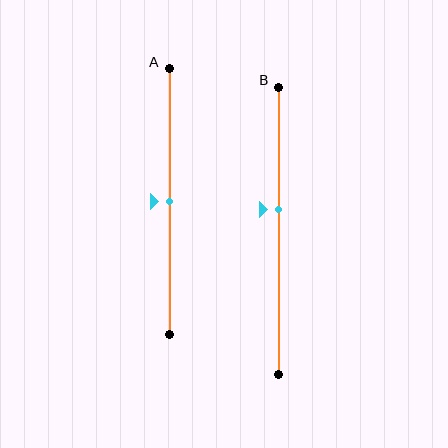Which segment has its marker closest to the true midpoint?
Segment A has its marker closest to the true midpoint.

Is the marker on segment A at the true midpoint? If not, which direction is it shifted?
Yes, the marker on segment A is at the true midpoint.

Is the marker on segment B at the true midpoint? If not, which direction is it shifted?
No, the marker on segment B is shifted upward by about 8% of the segment length.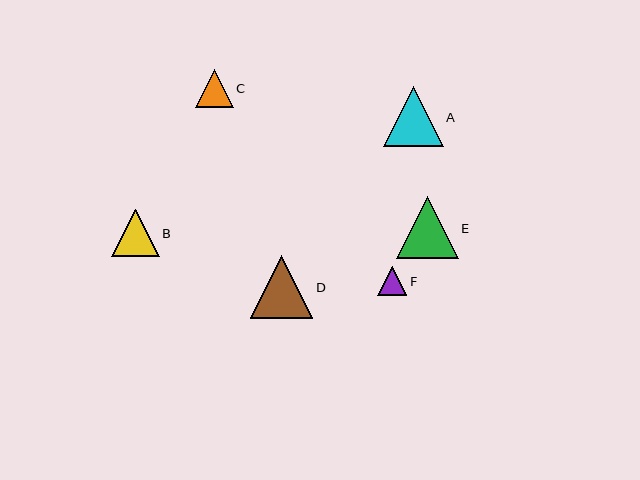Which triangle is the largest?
Triangle D is the largest with a size of approximately 62 pixels.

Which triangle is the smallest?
Triangle F is the smallest with a size of approximately 29 pixels.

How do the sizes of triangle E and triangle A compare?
Triangle E and triangle A are approximately the same size.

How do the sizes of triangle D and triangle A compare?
Triangle D and triangle A are approximately the same size.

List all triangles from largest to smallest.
From largest to smallest: D, E, A, B, C, F.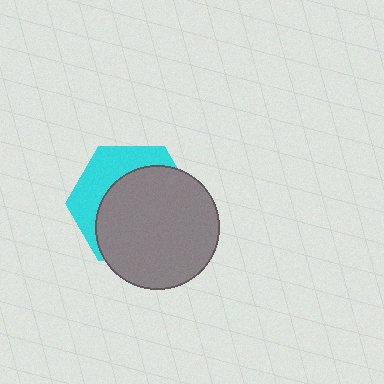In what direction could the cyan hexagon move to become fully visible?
The cyan hexagon could move toward the upper-left. That would shift it out from behind the gray circle entirely.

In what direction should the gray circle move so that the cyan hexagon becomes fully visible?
The gray circle should move toward the lower-right. That is the shortest direction to clear the overlap and leave the cyan hexagon fully visible.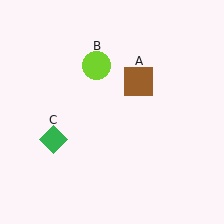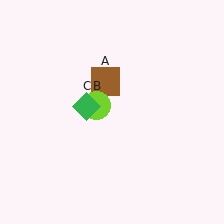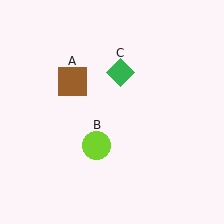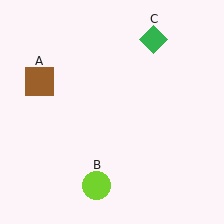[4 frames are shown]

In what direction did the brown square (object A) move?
The brown square (object A) moved left.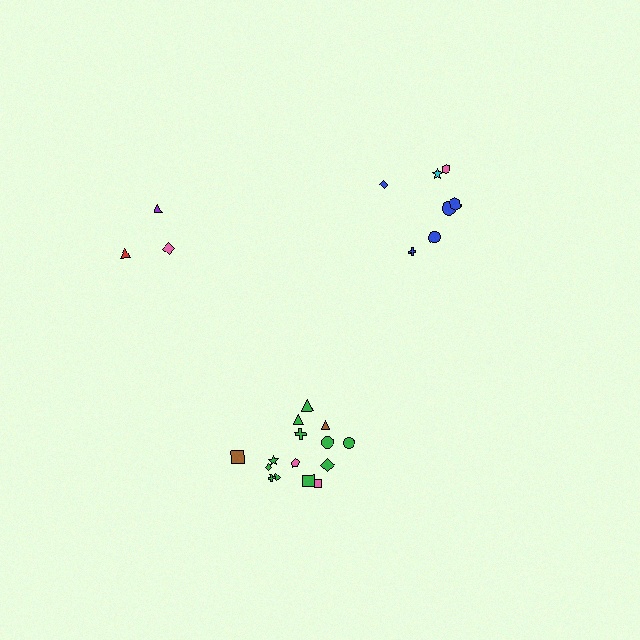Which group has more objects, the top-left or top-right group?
The top-right group.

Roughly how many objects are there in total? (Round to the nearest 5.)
Roughly 25 objects in total.